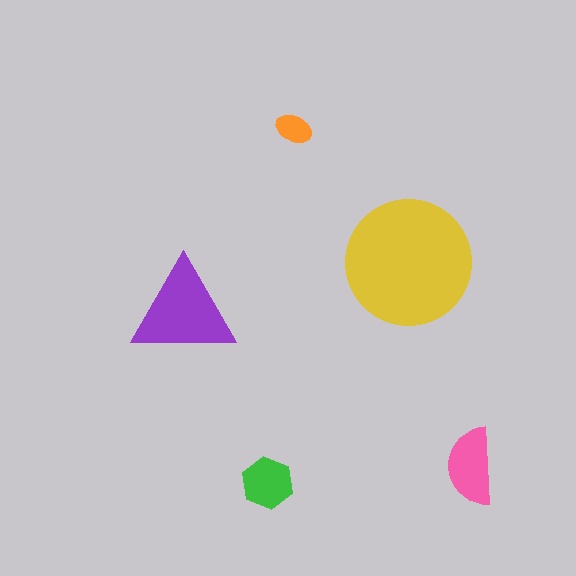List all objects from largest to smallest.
The yellow circle, the purple triangle, the pink semicircle, the green hexagon, the orange ellipse.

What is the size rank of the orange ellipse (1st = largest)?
5th.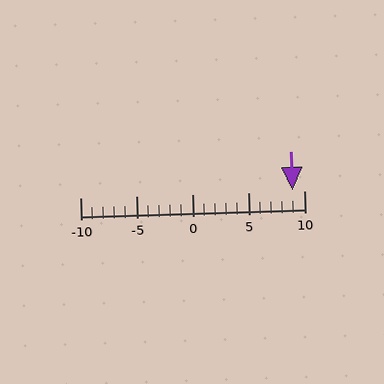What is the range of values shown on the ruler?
The ruler shows values from -10 to 10.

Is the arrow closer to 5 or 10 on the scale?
The arrow is closer to 10.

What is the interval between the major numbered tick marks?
The major tick marks are spaced 5 units apart.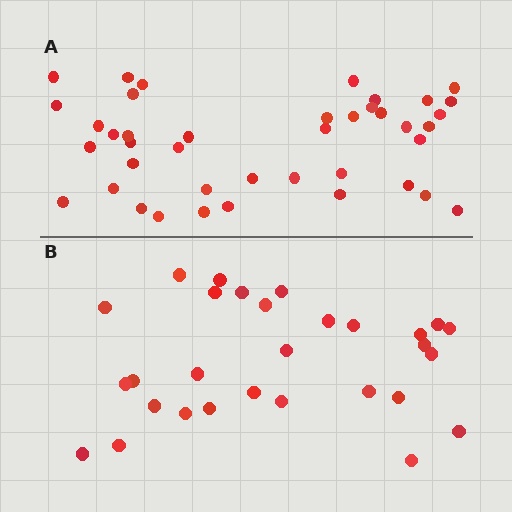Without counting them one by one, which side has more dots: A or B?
Region A (the top region) has more dots.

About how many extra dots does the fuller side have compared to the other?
Region A has roughly 12 or so more dots than region B.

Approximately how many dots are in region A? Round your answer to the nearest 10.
About 40 dots. (The exact count is 41, which rounds to 40.)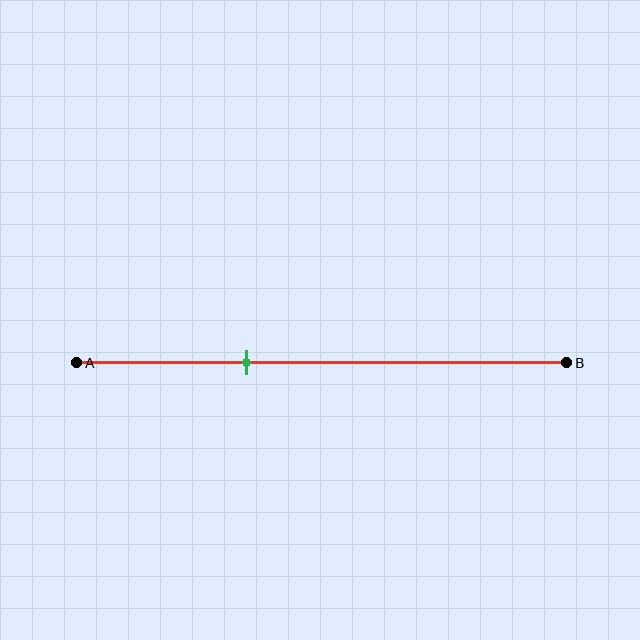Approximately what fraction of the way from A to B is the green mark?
The green mark is approximately 35% of the way from A to B.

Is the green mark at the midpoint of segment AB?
No, the mark is at about 35% from A, not at the 50% midpoint.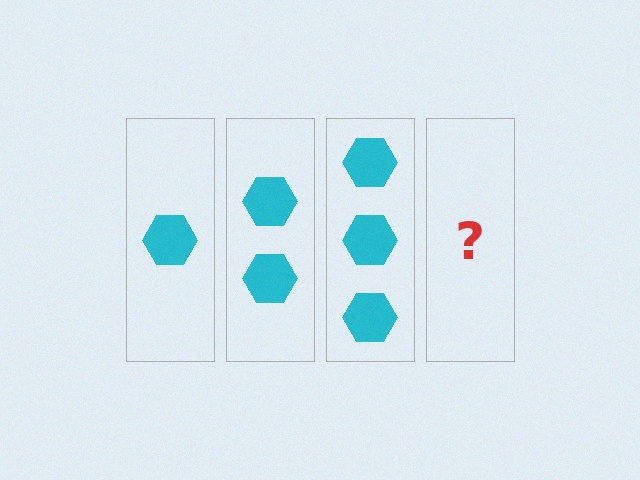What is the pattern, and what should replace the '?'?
The pattern is that each step adds one more hexagon. The '?' should be 4 hexagons.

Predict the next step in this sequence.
The next step is 4 hexagons.